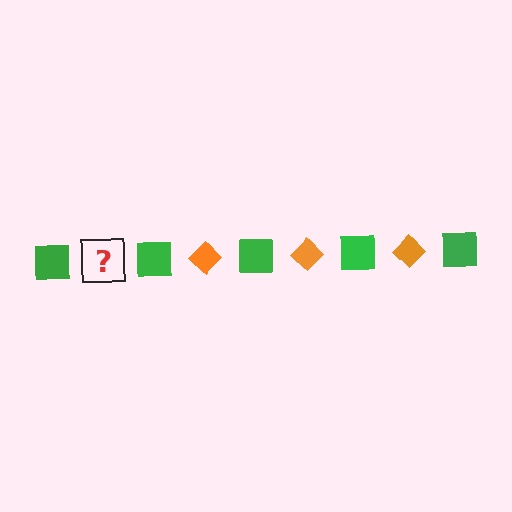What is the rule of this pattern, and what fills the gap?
The rule is that the pattern alternates between green square and orange diamond. The gap should be filled with an orange diamond.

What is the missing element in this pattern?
The missing element is an orange diamond.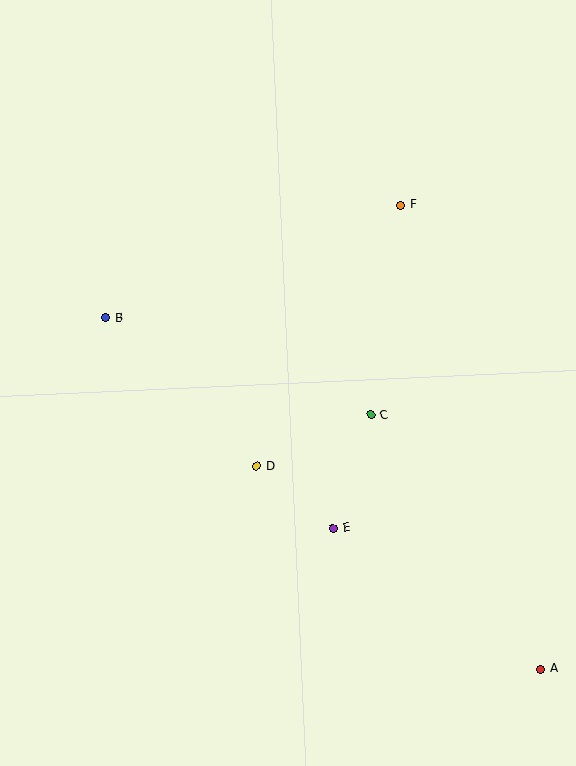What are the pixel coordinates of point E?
Point E is at (333, 529).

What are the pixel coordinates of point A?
Point A is at (541, 669).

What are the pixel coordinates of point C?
Point C is at (371, 415).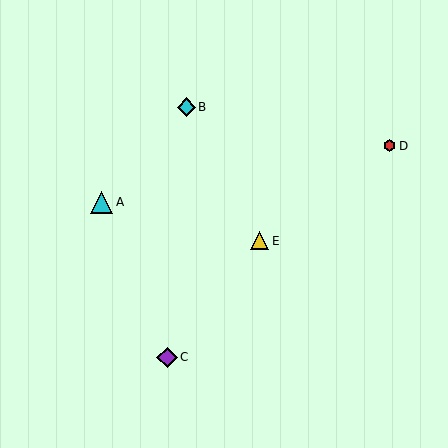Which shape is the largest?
The cyan triangle (labeled A) is the largest.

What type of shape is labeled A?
Shape A is a cyan triangle.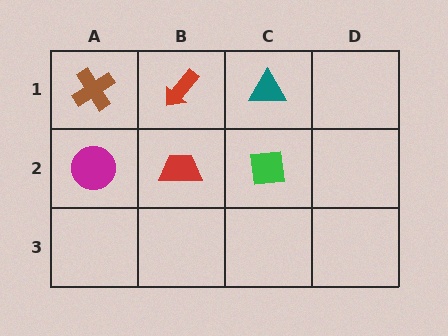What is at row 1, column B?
A red arrow.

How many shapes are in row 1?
3 shapes.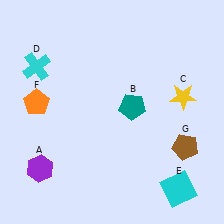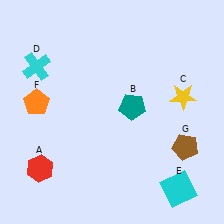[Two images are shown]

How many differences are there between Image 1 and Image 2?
There is 1 difference between the two images.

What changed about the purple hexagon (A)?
In Image 1, A is purple. In Image 2, it changed to red.